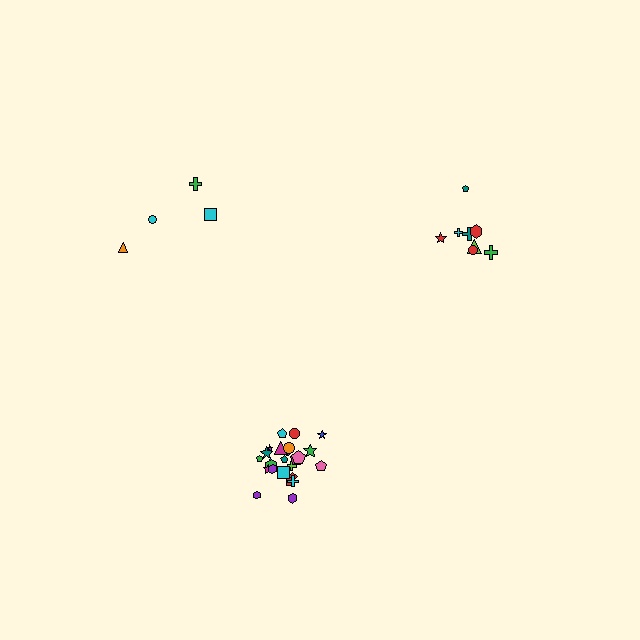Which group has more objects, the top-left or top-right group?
The top-right group.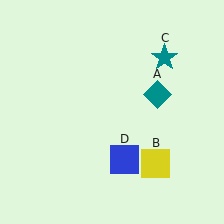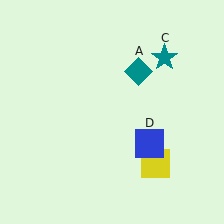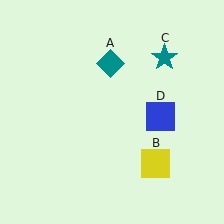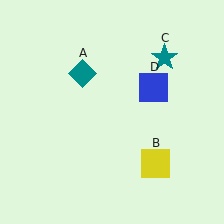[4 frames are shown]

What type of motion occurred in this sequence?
The teal diamond (object A), blue square (object D) rotated counterclockwise around the center of the scene.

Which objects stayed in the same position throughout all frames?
Yellow square (object B) and teal star (object C) remained stationary.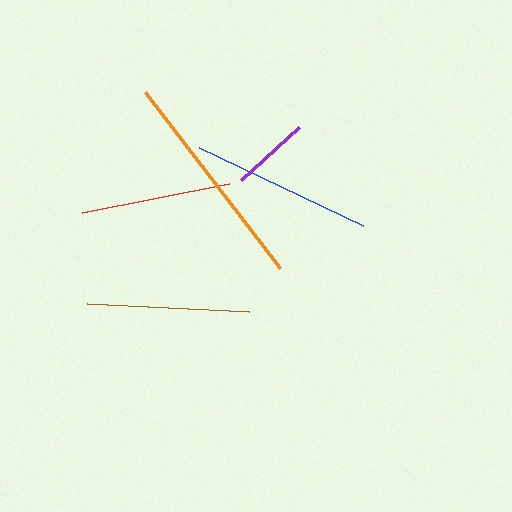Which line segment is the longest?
The orange line is the longest at approximately 222 pixels.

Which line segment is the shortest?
The purple line is the shortest at approximately 79 pixels.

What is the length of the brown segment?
The brown segment is approximately 162 pixels long.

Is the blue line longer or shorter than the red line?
The blue line is longer than the red line.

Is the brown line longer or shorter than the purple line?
The brown line is longer than the purple line.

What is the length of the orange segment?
The orange segment is approximately 222 pixels long.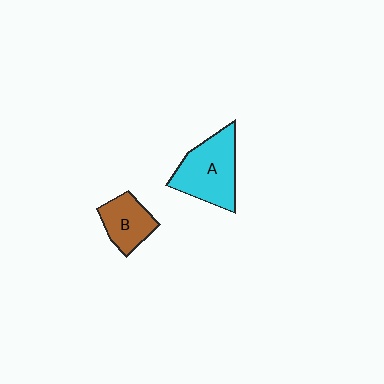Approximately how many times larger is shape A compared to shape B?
Approximately 1.6 times.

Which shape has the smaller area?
Shape B (brown).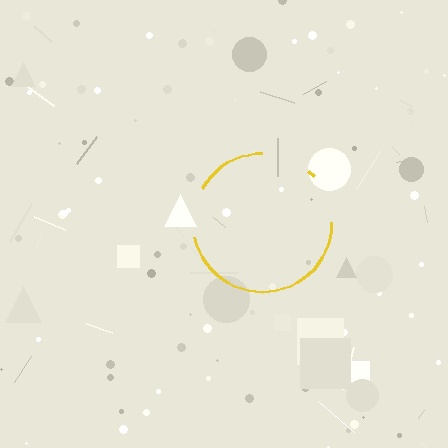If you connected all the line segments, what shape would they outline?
They would outline a circle.